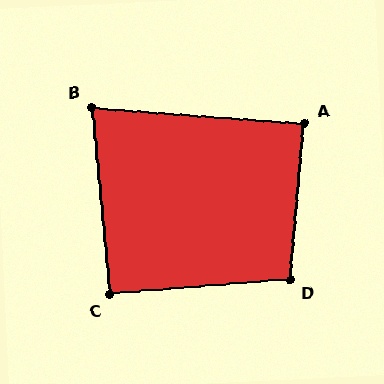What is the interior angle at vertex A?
Approximately 89 degrees (approximately right).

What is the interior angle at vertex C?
Approximately 91 degrees (approximately right).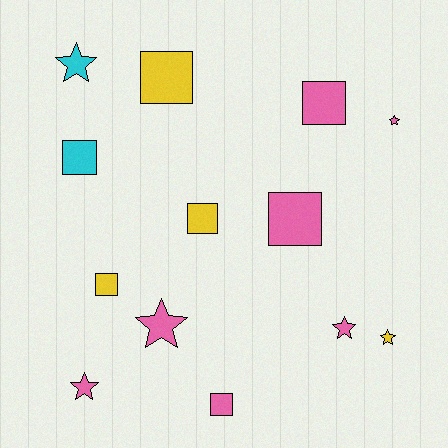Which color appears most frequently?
Pink, with 7 objects.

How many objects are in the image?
There are 13 objects.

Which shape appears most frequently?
Square, with 7 objects.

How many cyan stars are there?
There is 1 cyan star.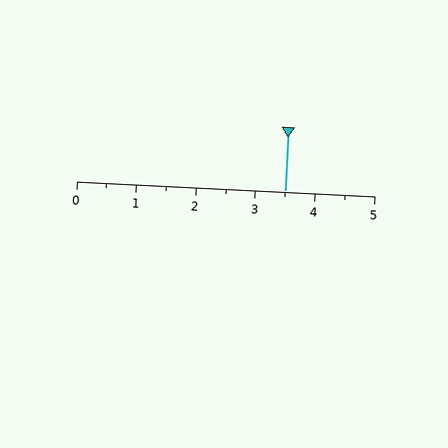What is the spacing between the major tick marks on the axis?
The major ticks are spaced 1 apart.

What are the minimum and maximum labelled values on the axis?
The axis runs from 0 to 5.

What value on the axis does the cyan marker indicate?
The marker indicates approximately 3.5.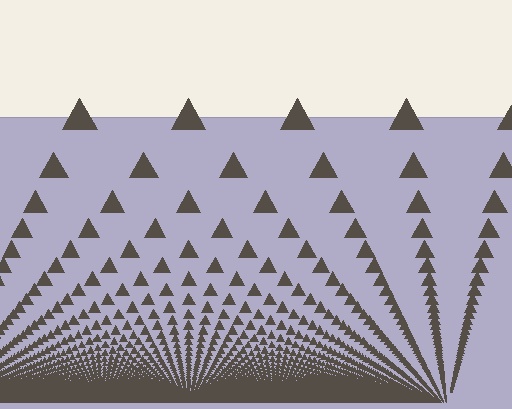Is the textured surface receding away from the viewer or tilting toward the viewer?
The surface appears to tilt toward the viewer. Texture elements get larger and sparser toward the top.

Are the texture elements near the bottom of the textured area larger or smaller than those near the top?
Smaller. The gradient is inverted — elements near the bottom are smaller and denser.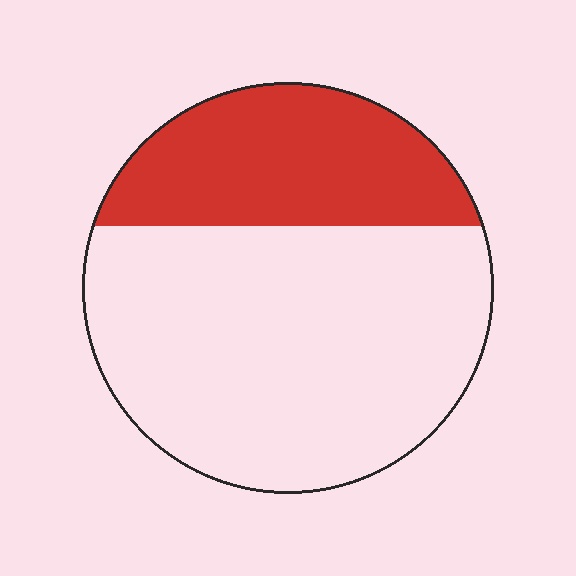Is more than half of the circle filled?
No.